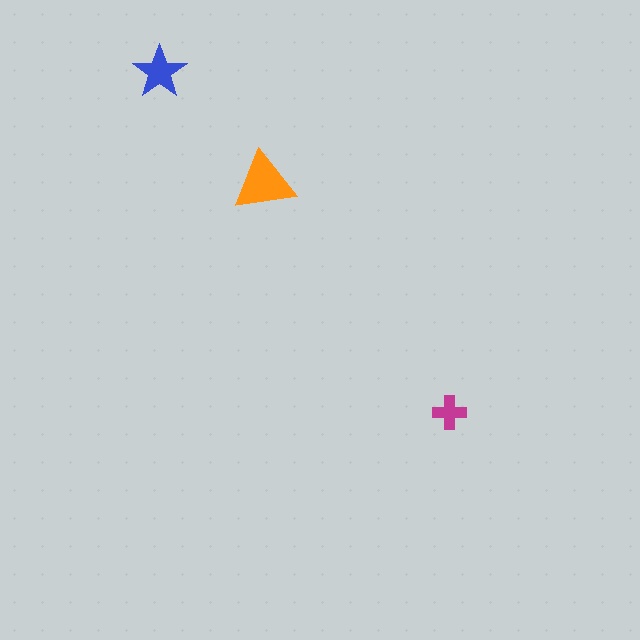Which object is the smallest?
The magenta cross.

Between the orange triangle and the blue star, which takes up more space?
The orange triangle.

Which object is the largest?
The orange triangle.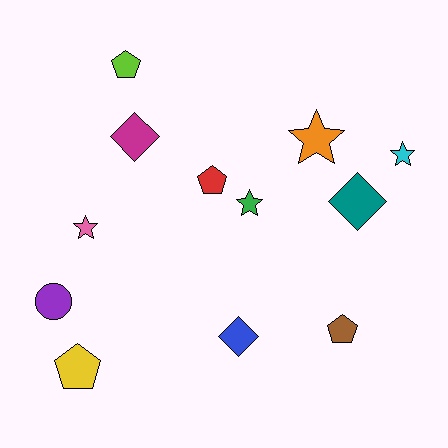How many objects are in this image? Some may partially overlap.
There are 12 objects.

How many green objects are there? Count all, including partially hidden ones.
There is 1 green object.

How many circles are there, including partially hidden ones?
There is 1 circle.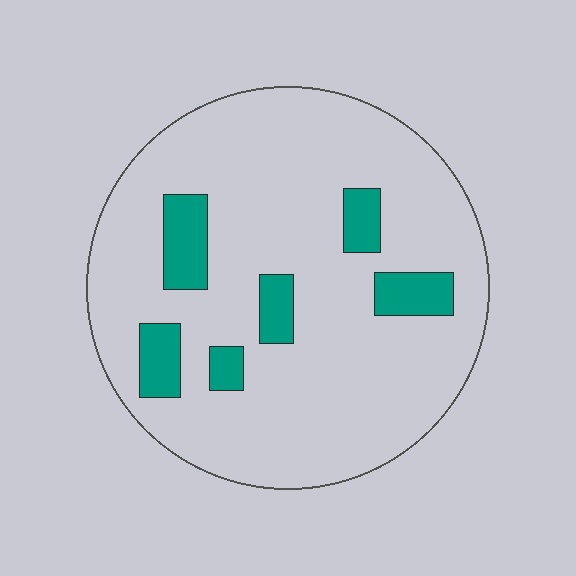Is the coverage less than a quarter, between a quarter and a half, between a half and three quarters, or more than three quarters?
Less than a quarter.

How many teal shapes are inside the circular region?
6.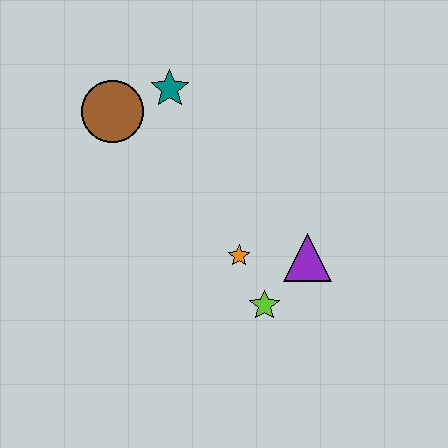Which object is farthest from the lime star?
The brown circle is farthest from the lime star.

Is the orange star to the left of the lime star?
Yes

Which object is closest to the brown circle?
The teal star is closest to the brown circle.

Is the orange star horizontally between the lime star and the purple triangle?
No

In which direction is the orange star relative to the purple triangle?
The orange star is to the left of the purple triangle.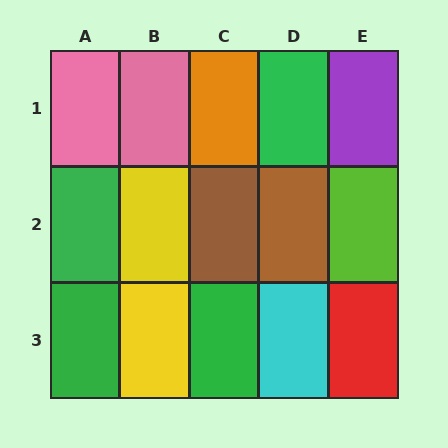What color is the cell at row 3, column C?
Green.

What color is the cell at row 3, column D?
Cyan.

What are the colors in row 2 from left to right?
Green, yellow, brown, brown, lime.